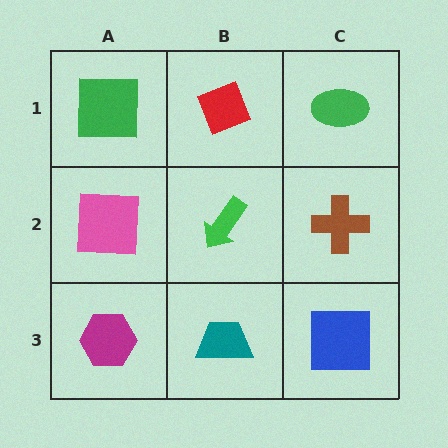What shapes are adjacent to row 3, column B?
A green arrow (row 2, column B), a magenta hexagon (row 3, column A), a blue square (row 3, column C).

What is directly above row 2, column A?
A green square.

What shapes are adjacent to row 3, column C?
A brown cross (row 2, column C), a teal trapezoid (row 3, column B).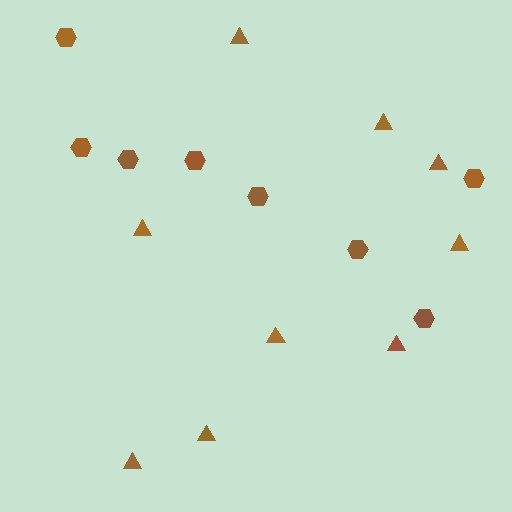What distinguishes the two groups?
There are 2 groups: one group of hexagons (8) and one group of triangles (9).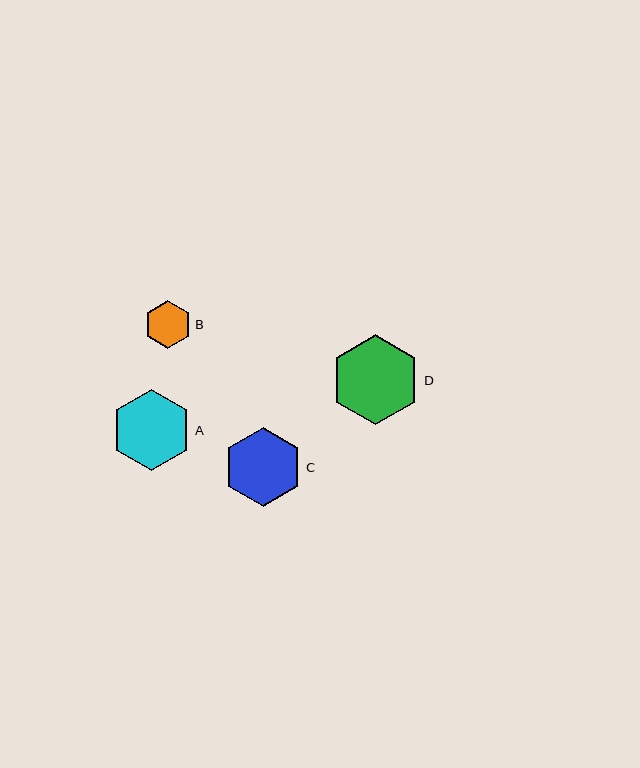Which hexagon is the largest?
Hexagon D is the largest with a size of approximately 90 pixels.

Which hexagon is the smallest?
Hexagon B is the smallest with a size of approximately 48 pixels.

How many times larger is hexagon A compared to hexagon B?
Hexagon A is approximately 1.7 times the size of hexagon B.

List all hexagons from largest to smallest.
From largest to smallest: D, A, C, B.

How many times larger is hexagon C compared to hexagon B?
Hexagon C is approximately 1.7 times the size of hexagon B.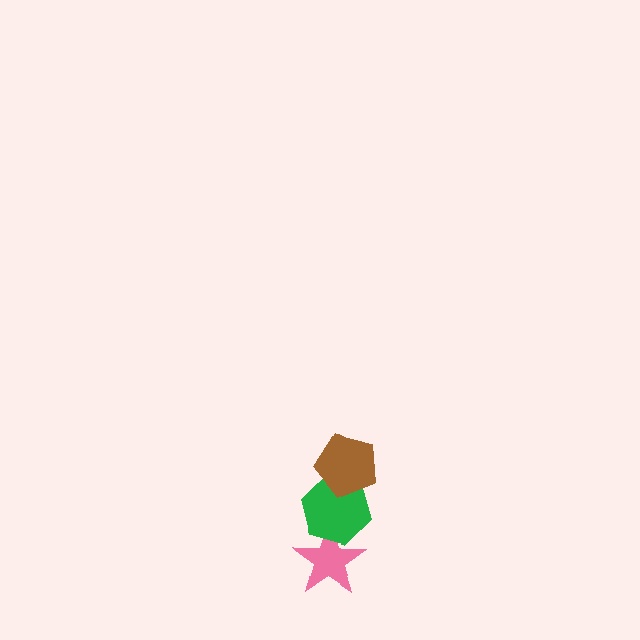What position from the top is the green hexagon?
The green hexagon is 2nd from the top.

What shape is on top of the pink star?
The green hexagon is on top of the pink star.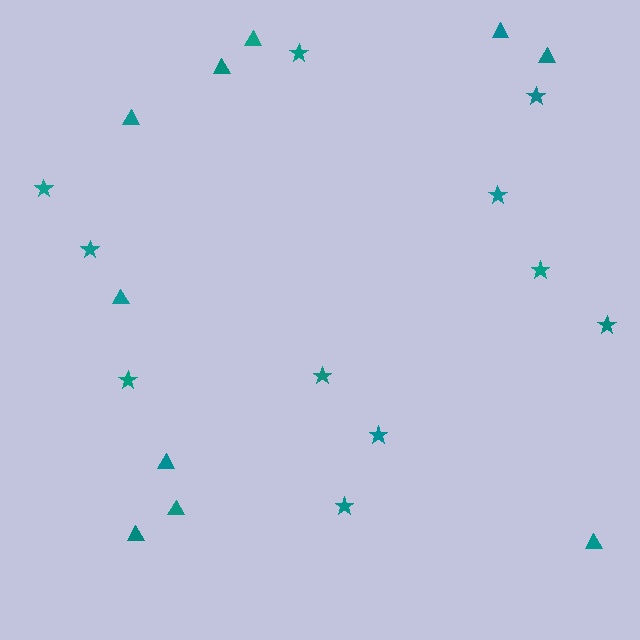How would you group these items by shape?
There are 2 groups: one group of stars (11) and one group of triangles (10).